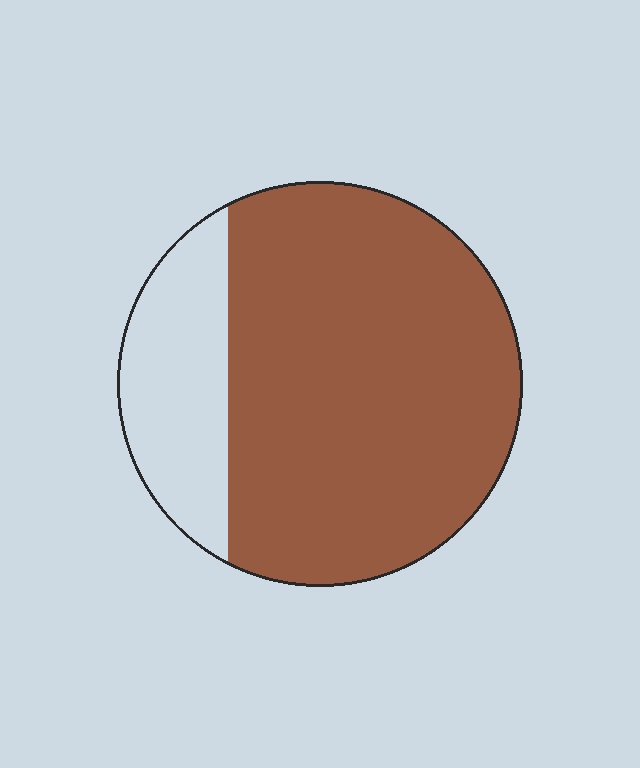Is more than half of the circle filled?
Yes.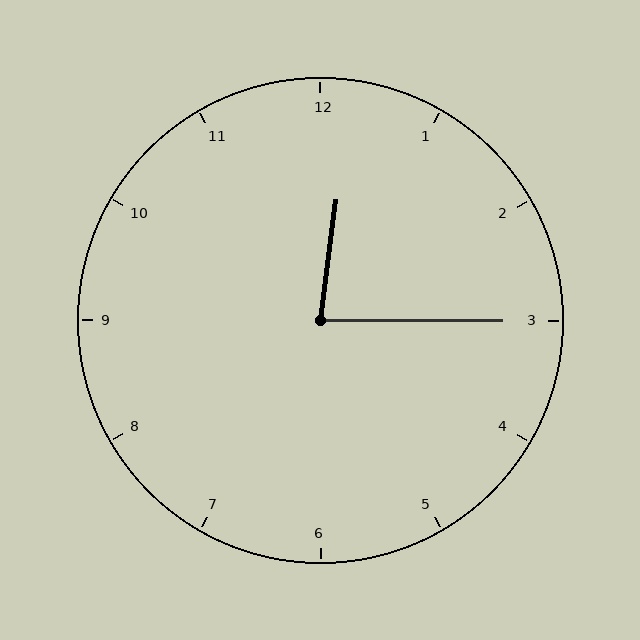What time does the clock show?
12:15.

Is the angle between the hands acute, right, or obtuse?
It is acute.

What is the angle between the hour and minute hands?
Approximately 82 degrees.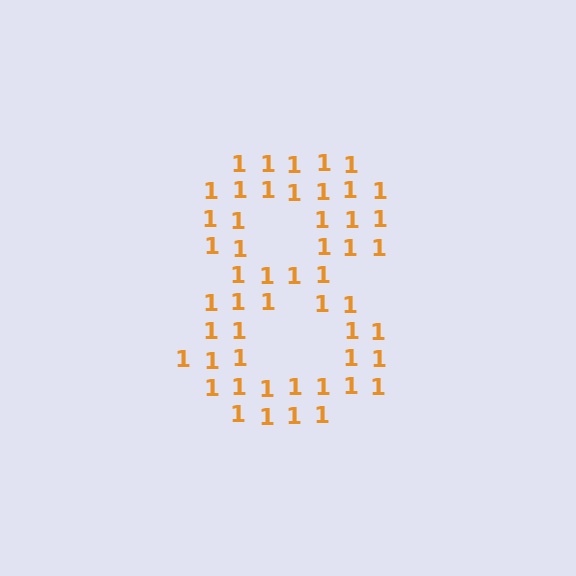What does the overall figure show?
The overall figure shows the digit 8.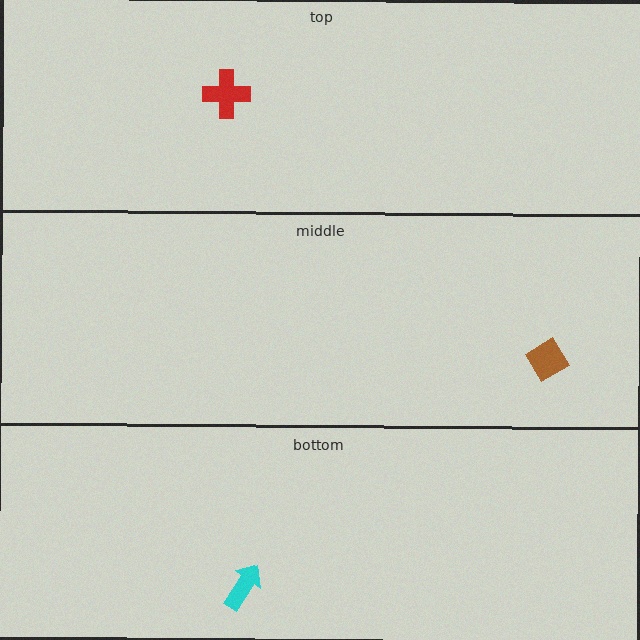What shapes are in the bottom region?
The cyan arrow.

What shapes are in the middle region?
The brown diamond.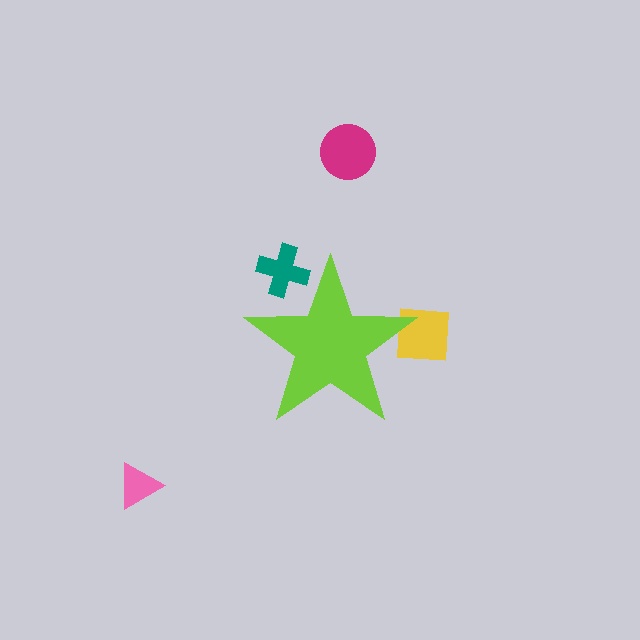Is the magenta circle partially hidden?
No, the magenta circle is fully visible.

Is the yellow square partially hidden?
Yes, the yellow square is partially hidden behind the lime star.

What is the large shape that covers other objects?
A lime star.